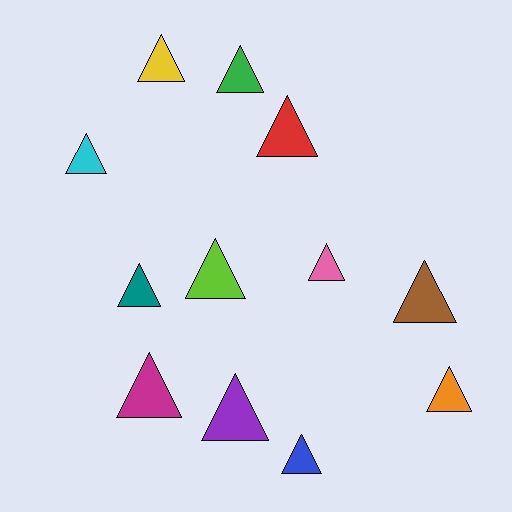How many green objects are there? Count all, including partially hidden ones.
There is 1 green object.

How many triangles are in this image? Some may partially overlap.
There are 12 triangles.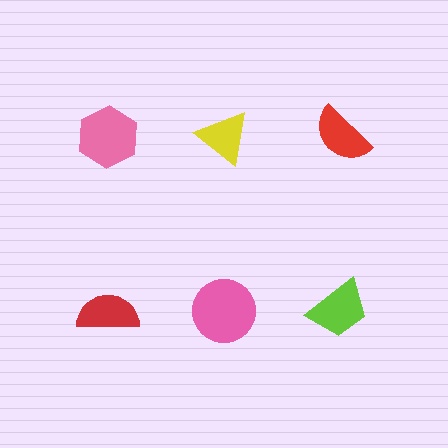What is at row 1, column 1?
A pink hexagon.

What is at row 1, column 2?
A yellow triangle.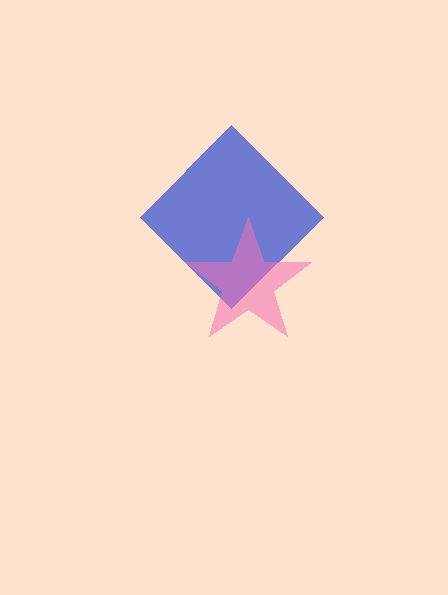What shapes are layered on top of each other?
The layered shapes are: a blue diamond, a pink star.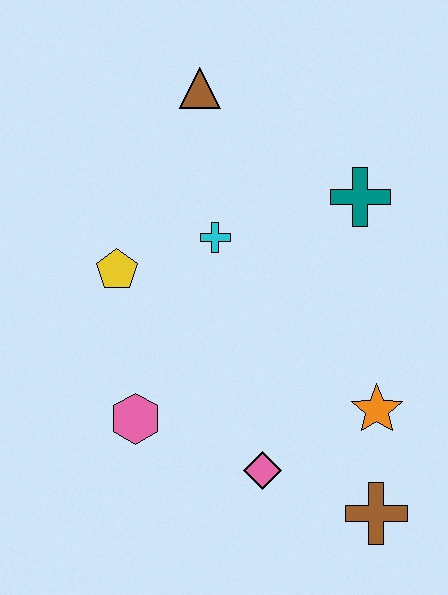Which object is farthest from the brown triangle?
The brown cross is farthest from the brown triangle.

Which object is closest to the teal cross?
The cyan cross is closest to the teal cross.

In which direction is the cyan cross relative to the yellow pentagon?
The cyan cross is to the right of the yellow pentagon.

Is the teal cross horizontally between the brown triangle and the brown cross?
Yes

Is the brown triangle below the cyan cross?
No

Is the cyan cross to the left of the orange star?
Yes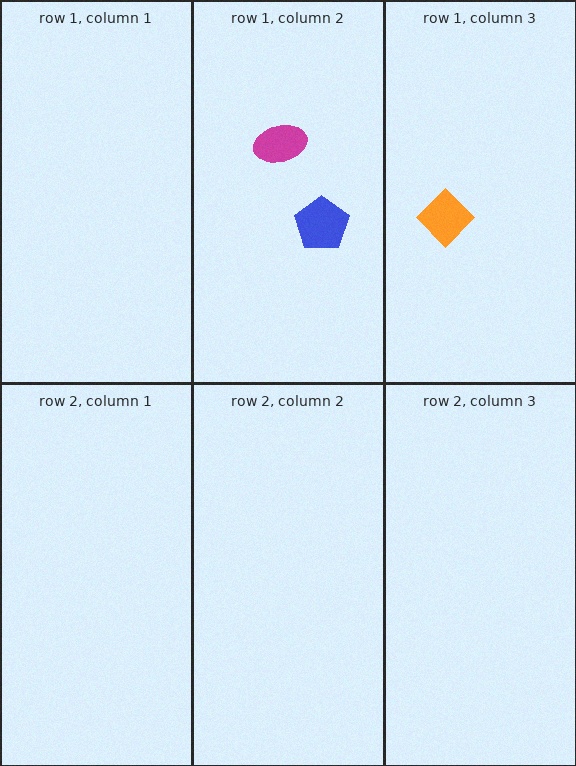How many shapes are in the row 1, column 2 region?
2.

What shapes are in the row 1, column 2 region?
The magenta ellipse, the blue pentagon.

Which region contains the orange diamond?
The row 1, column 3 region.